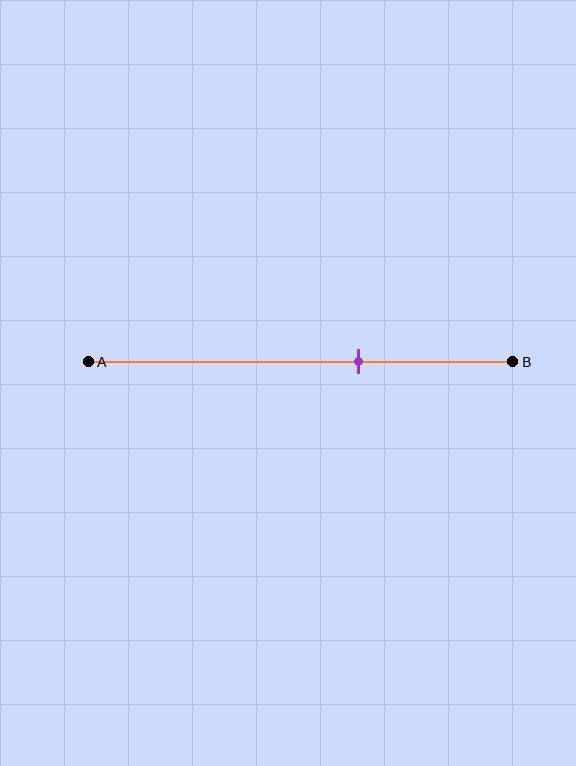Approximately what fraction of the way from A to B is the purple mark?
The purple mark is approximately 65% of the way from A to B.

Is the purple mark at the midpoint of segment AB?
No, the mark is at about 65% from A, not at the 50% midpoint.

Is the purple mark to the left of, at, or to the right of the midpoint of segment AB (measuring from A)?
The purple mark is to the right of the midpoint of segment AB.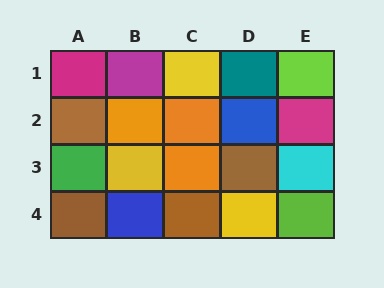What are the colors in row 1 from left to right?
Magenta, magenta, yellow, teal, lime.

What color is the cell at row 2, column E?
Magenta.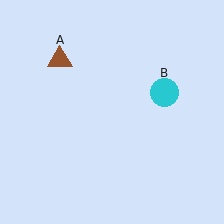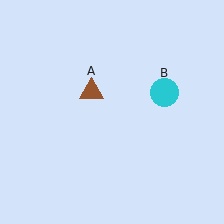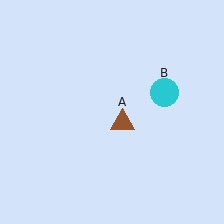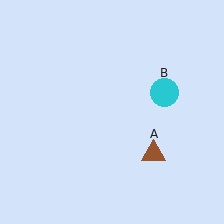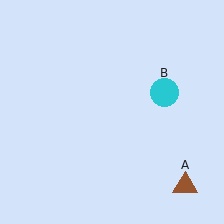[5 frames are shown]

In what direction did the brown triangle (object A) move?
The brown triangle (object A) moved down and to the right.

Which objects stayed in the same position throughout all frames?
Cyan circle (object B) remained stationary.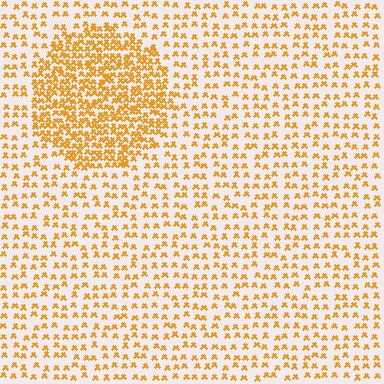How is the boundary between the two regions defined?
The boundary is defined by a change in element density (approximately 2.4x ratio). All elements are the same color, size, and shape.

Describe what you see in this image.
The image contains small orange elements arranged at two different densities. A circle-shaped region is visible where the elements are more densely packed than the surrounding area.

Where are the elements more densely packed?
The elements are more densely packed inside the circle boundary.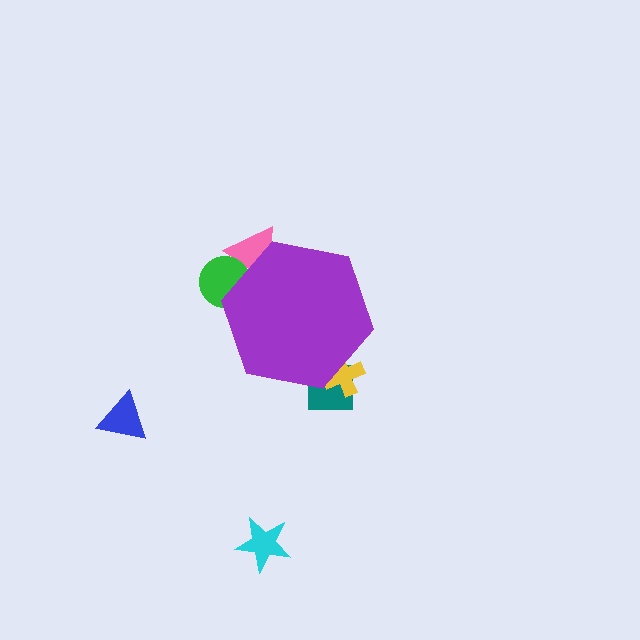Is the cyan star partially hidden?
No, the cyan star is fully visible.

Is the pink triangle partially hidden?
Yes, the pink triangle is partially hidden behind the purple hexagon.